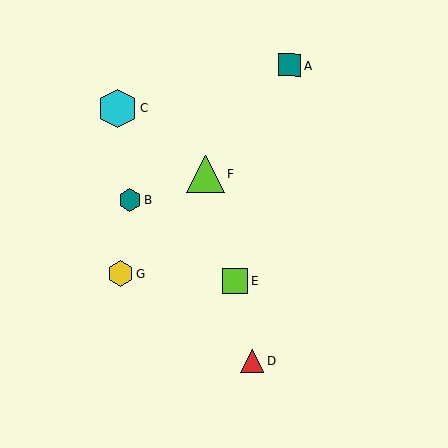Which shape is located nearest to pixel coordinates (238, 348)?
The red triangle (labeled D) at (252, 361) is nearest to that location.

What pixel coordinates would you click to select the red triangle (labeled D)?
Click at (252, 361) to select the red triangle D.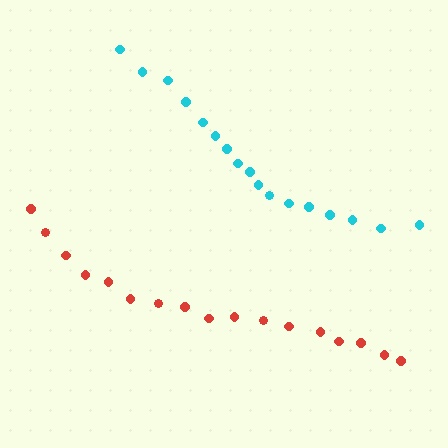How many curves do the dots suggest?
There are 2 distinct paths.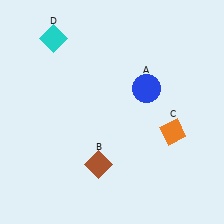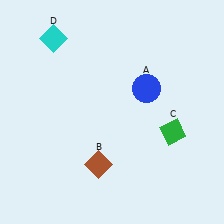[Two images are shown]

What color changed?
The diamond (C) changed from orange in Image 1 to green in Image 2.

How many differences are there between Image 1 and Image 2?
There is 1 difference between the two images.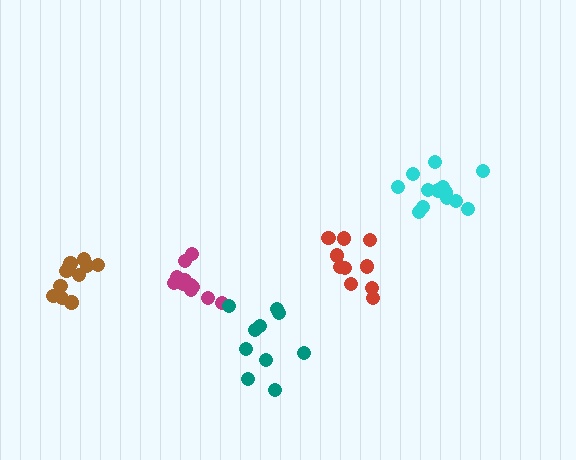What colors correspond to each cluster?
The clusters are colored: red, magenta, cyan, brown, teal.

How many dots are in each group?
Group 1: 10 dots, Group 2: 12 dots, Group 3: 14 dots, Group 4: 11 dots, Group 5: 10 dots (57 total).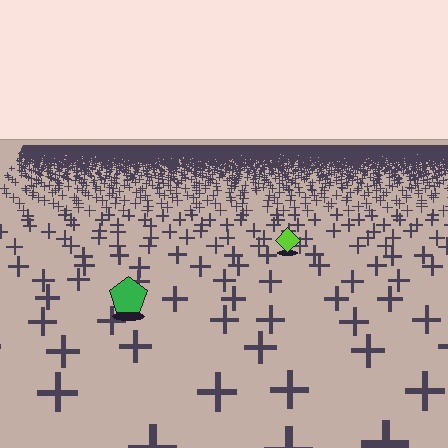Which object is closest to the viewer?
The green pentagon is closest. The texture marks near it are larger and more spread out.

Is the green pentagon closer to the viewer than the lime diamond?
Yes. The green pentagon is closer — you can tell from the texture gradient: the ground texture is coarser near it.